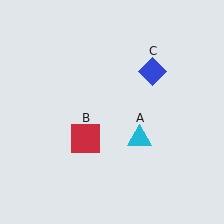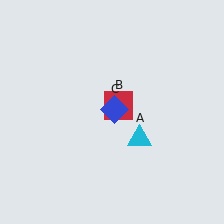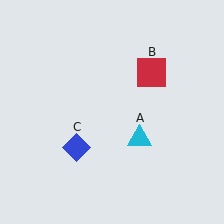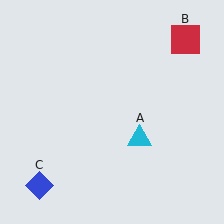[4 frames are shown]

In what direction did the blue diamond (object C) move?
The blue diamond (object C) moved down and to the left.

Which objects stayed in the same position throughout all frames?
Cyan triangle (object A) remained stationary.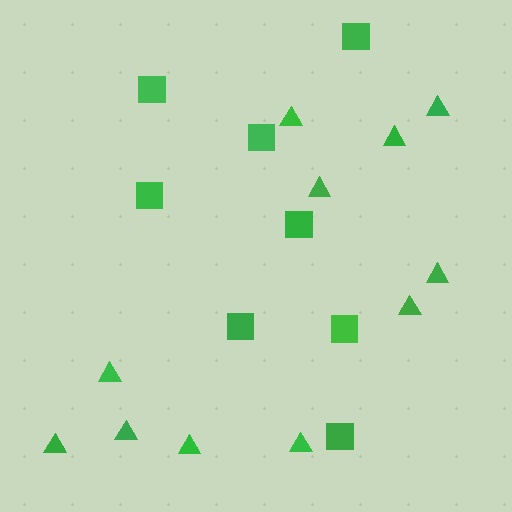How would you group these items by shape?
There are 2 groups: one group of squares (8) and one group of triangles (11).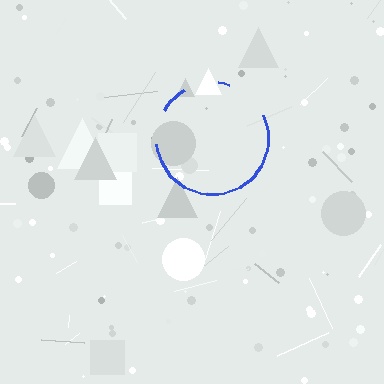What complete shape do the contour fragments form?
The contour fragments form a circle.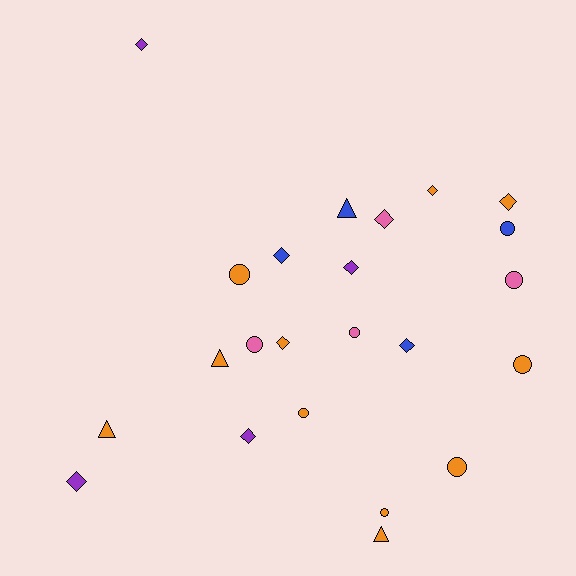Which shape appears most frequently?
Diamond, with 10 objects.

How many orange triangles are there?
There are 3 orange triangles.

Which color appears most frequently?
Orange, with 11 objects.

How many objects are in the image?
There are 23 objects.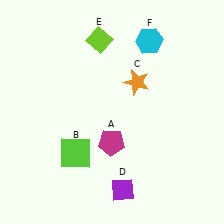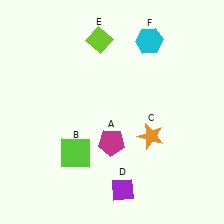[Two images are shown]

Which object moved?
The orange star (C) moved down.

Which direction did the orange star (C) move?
The orange star (C) moved down.